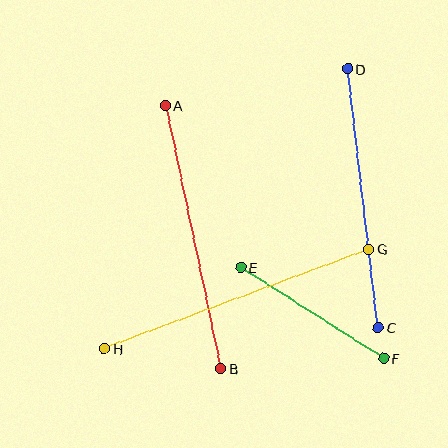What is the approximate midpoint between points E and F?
The midpoint is at approximately (312, 313) pixels.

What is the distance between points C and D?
The distance is approximately 260 pixels.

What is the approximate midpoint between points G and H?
The midpoint is at approximately (237, 299) pixels.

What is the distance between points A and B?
The distance is approximately 269 pixels.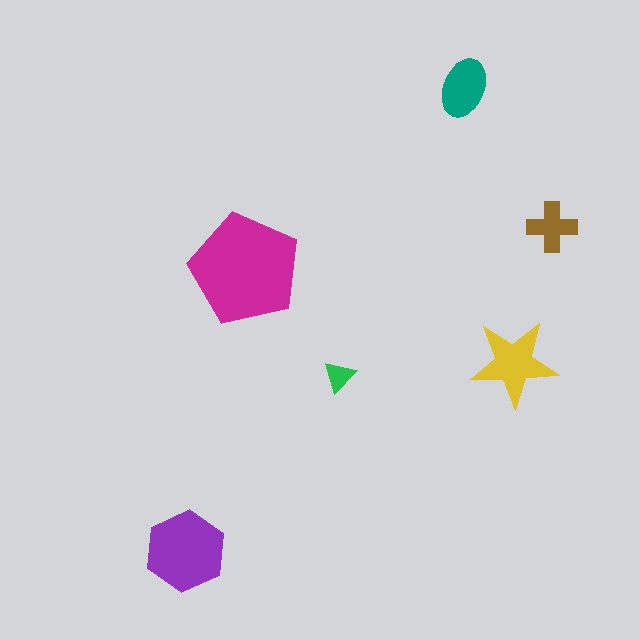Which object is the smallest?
The green triangle.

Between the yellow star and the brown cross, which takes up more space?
The yellow star.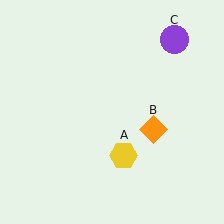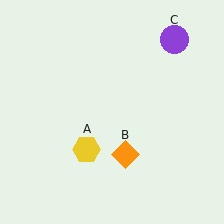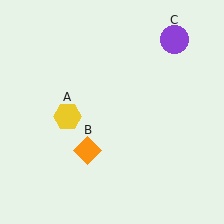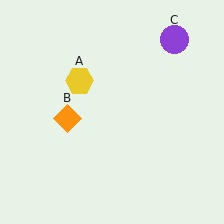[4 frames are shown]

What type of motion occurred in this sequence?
The yellow hexagon (object A), orange diamond (object B) rotated clockwise around the center of the scene.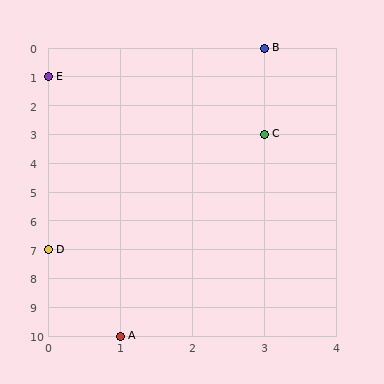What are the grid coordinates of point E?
Point E is at grid coordinates (0, 1).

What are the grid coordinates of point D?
Point D is at grid coordinates (0, 7).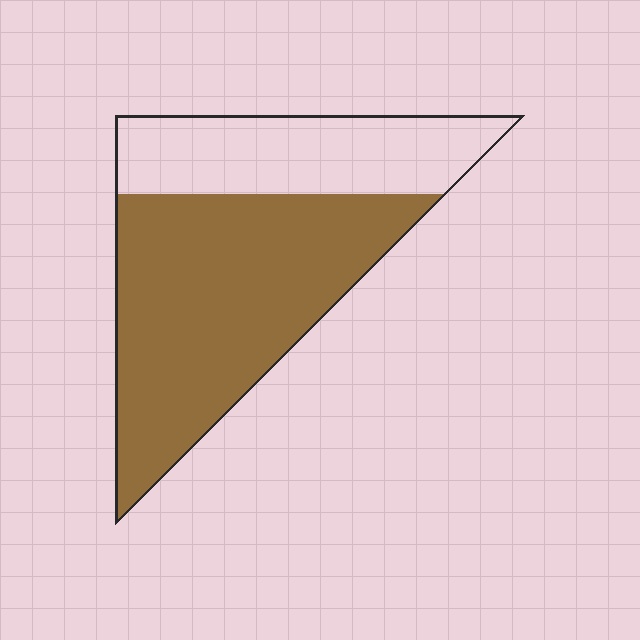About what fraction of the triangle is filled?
About two thirds (2/3).